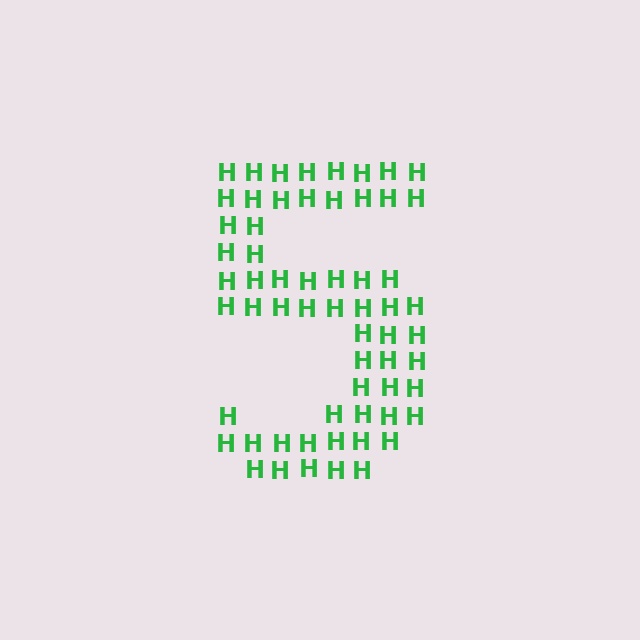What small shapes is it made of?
It is made of small letter H's.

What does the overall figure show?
The overall figure shows the digit 5.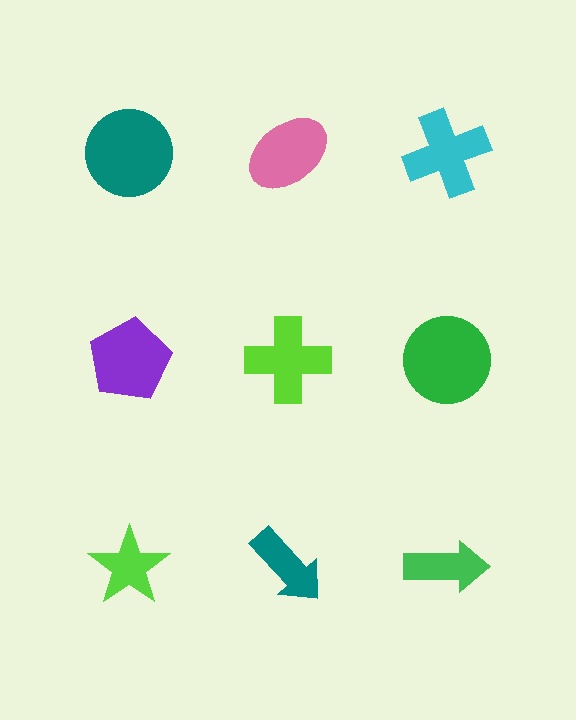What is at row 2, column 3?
A green circle.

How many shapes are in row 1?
3 shapes.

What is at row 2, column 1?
A purple pentagon.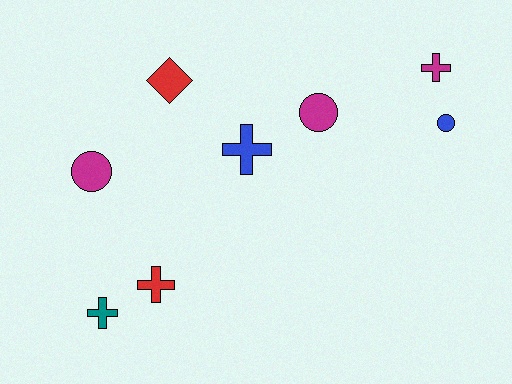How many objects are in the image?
There are 8 objects.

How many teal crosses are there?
There is 1 teal cross.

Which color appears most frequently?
Magenta, with 3 objects.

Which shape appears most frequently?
Cross, with 4 objects.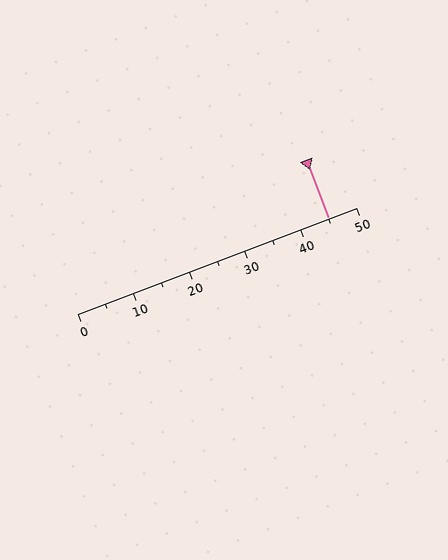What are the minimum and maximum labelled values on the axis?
The axis runs from 0 to 50.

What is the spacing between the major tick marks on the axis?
The major ticks are spaced 10 apart.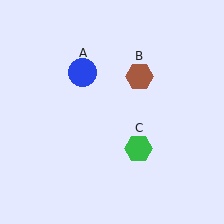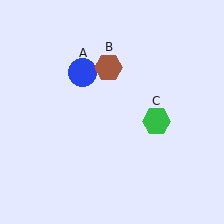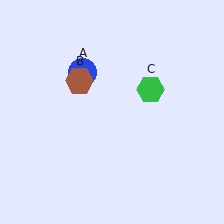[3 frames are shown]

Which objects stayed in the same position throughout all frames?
Blue circle (object A) remained stationary.